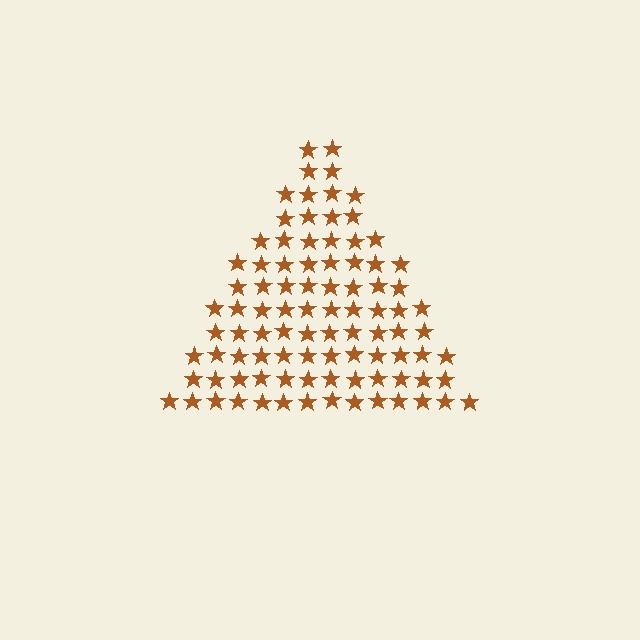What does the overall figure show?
The overall figure shows a triangle.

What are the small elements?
The small elements are stars.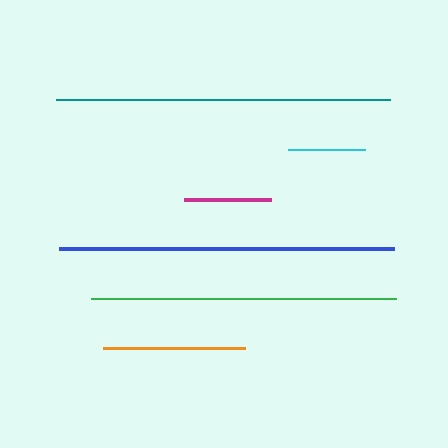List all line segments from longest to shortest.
From longest to shortest: blue, teal, green, orange, magenta, cyan.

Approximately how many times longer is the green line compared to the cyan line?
The green line is approximately 3.9 times the length of the cyan line.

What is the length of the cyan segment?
The cyan segment is approximately 78 pixels long.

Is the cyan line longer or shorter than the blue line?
The blue line is longer than the cyan line.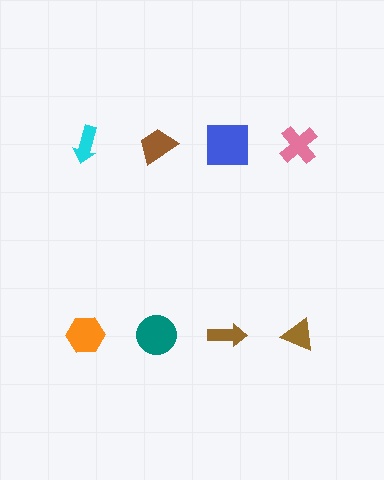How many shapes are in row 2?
4 shapes.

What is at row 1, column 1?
A cyan arrow.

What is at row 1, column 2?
A brown trapezoid.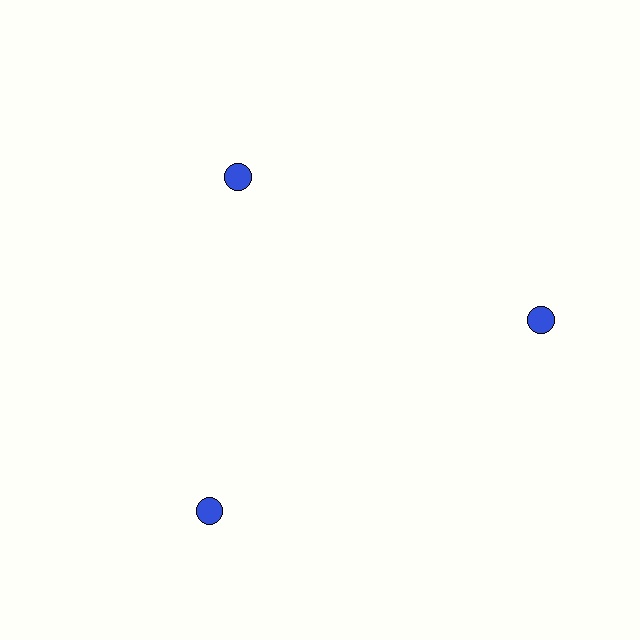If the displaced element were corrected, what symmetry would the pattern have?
It would have 3-fold rotational symmetry — the pattern would map onto itself every 120 degrees.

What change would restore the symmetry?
The symmetry would be restored by moving it outward, back onto the ring so that all 3 circles sit at equal angles and equal distance from the center.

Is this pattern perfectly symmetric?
No. The 3 blue circles are arranged in a ring, but one element near the 11 o'clock position is pulled inward toward the center, breaking the 3-fold rotational symmetry.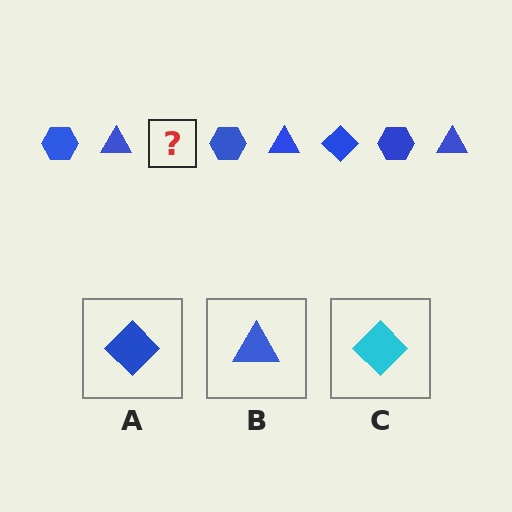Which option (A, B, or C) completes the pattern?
A.